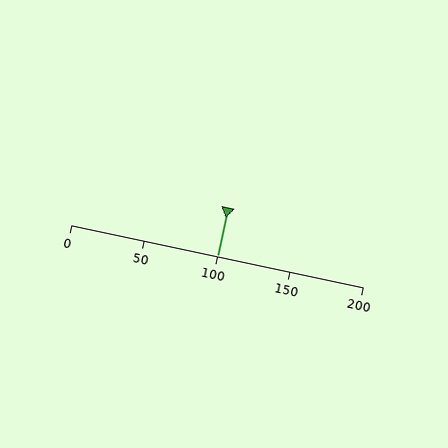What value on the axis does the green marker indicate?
The marker indicates approximately 100.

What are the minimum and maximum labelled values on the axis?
The axis runs from 0 to 200.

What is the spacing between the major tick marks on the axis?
The major ticks are spaced 50 apart.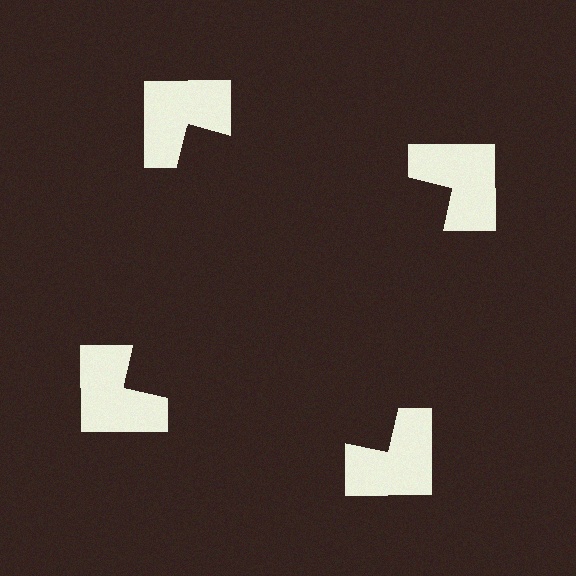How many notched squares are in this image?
There are 4 — one at each vertex of the illusory square.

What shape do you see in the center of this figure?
An illusory square — its edges are inferred from the aligned wedge cuts in the notched squares, not physically drawn.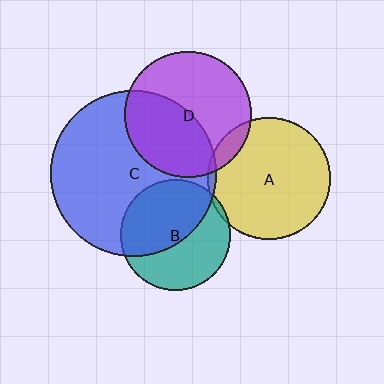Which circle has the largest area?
Circle C (blue).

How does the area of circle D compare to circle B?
Approximately 1.3 times.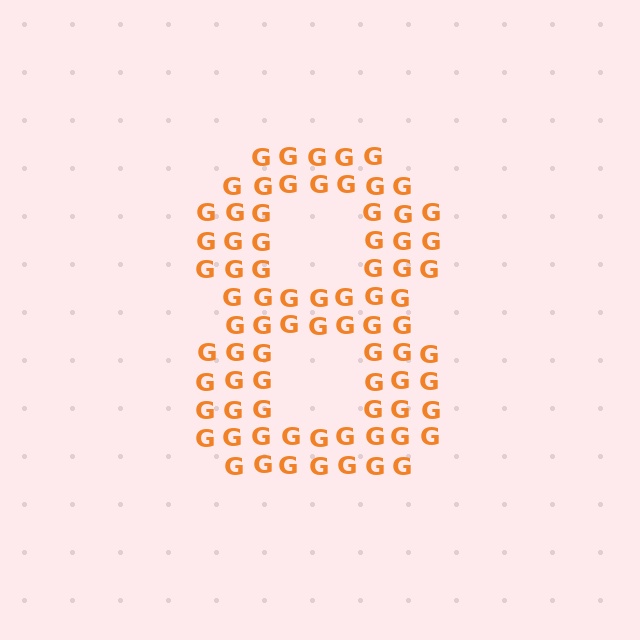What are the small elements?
The small elements are letter G's.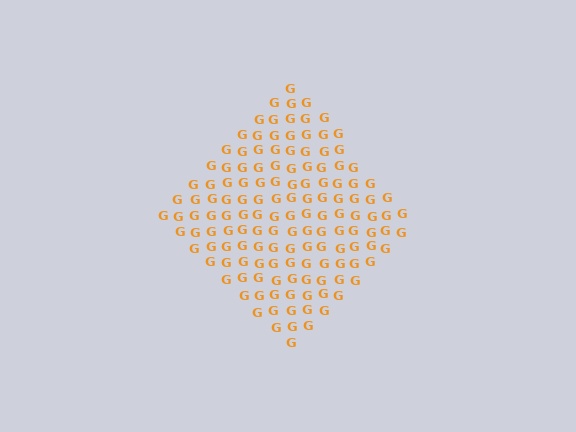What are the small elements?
The small elements are letter G's.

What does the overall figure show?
The overall figure shows a diamond.